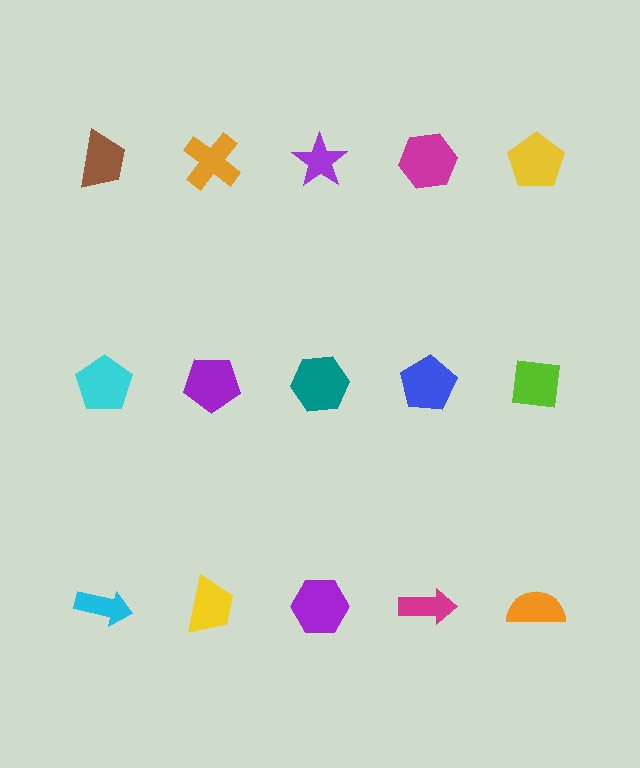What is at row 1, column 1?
A brown trapezoid.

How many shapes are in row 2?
5 shapes.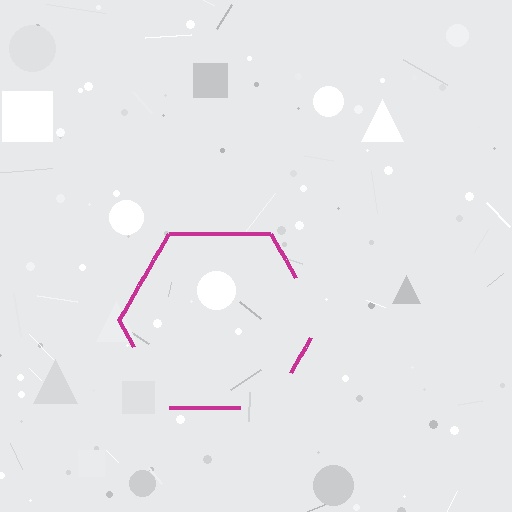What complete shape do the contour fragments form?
The contour fragments form a hexagon.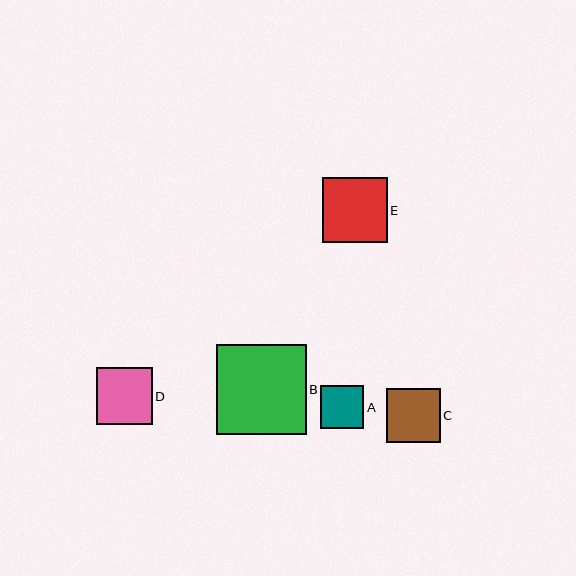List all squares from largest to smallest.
From largest to smallest: B, E, D, C, A.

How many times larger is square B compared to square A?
Square B is approximately 2.1 times the size of square A.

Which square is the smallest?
Square A is the smallest with a size of approximately 43 pixels.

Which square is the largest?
Square B is the largest with a size of approximately 90 pixels.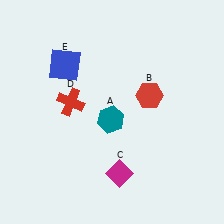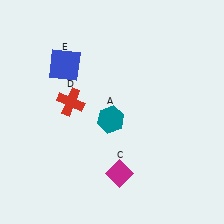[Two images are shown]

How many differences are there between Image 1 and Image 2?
There is 1 difference between the two images.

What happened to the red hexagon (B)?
The red hexagon (B) was removed in Image 2. It was in the top-right area of Image 1.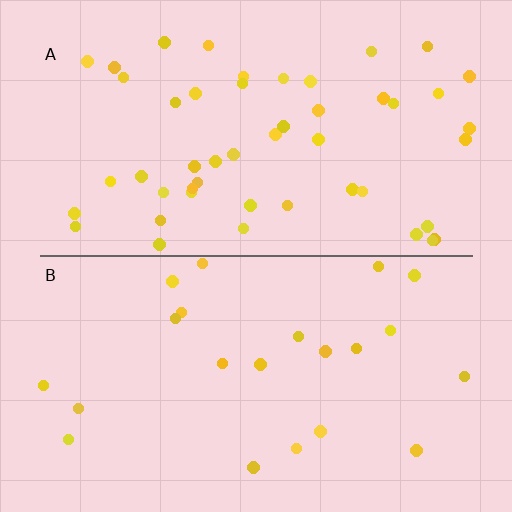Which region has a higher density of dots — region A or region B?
A (the top).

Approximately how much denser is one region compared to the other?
Approximately 2.3× — region A over region B.